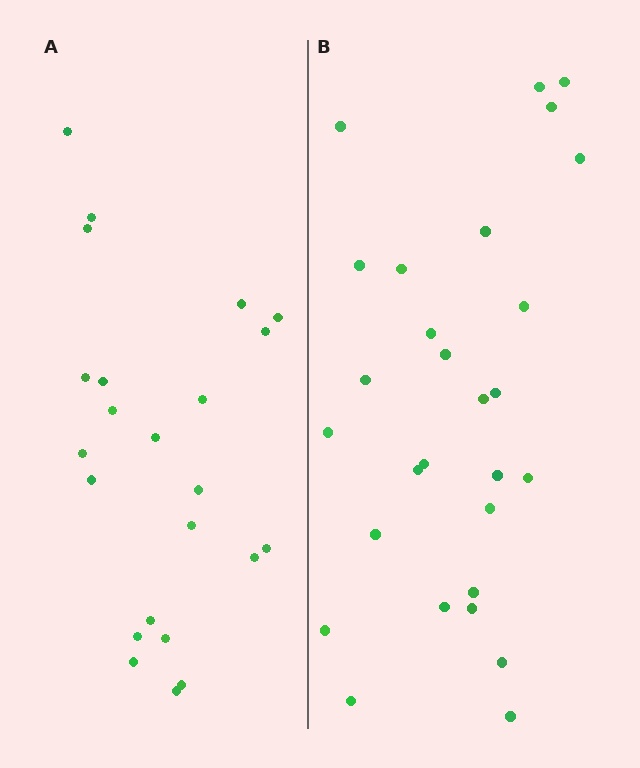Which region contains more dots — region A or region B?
Region B (the right region) has more dots.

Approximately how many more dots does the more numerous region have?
Region B has about 5 more dots than region A.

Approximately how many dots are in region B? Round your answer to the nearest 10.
About 30 dots. (The exact count is 28, which rounds to 30.)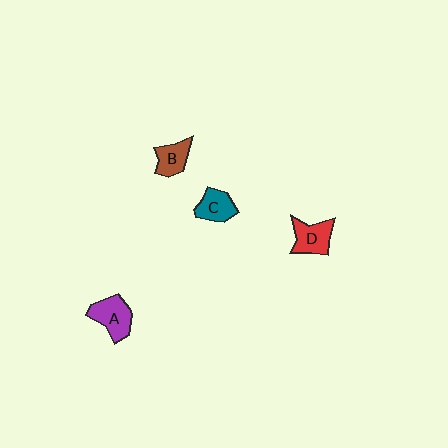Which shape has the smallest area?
Shape B (brown).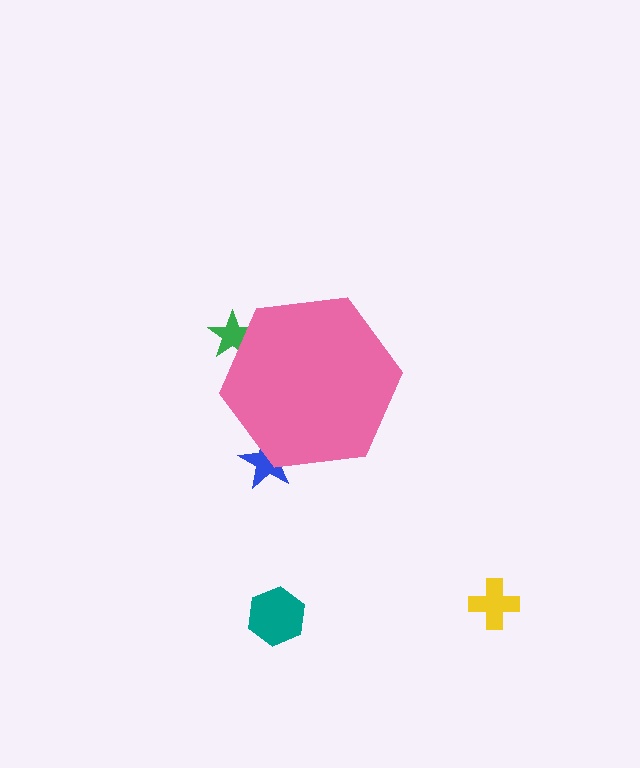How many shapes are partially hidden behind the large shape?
2 shapes are partially hidden.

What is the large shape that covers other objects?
A pink hexagon.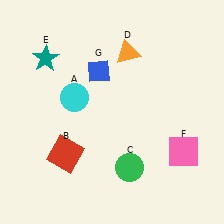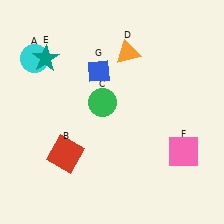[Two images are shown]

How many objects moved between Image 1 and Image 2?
2 objects moved between the two images.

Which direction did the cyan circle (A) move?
The cyan circle (A) moved left.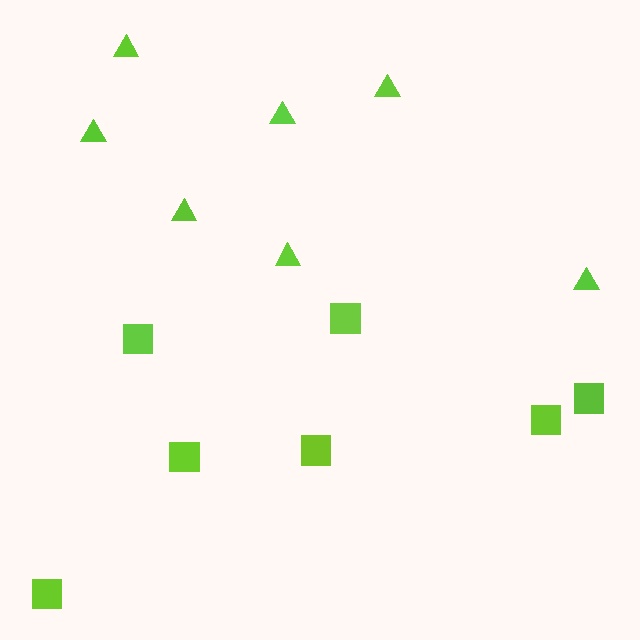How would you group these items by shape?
There are 2 groups: one group of triangles (7) and one group of squares (7).